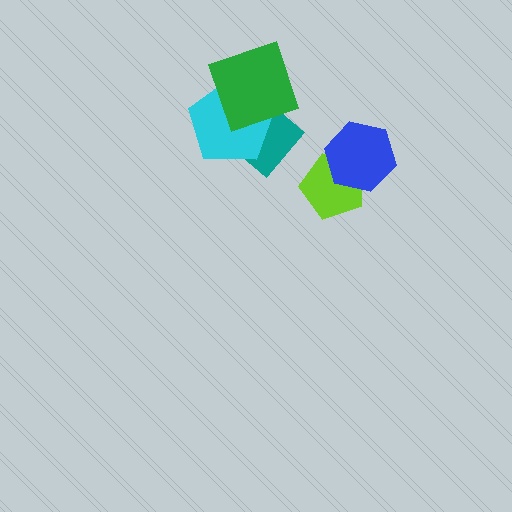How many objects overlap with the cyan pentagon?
2 objects overlap with the cyan pentagon.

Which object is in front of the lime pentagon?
The blue hexagon is in front of the lime pentagon.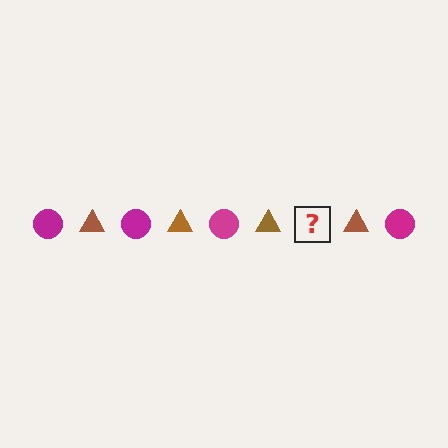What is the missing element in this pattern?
The missing element is a magenta circle.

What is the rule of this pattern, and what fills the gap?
The rule is that the pattern alternates between magenta circle and brown triangle. The gap should be filled with a magenta circle.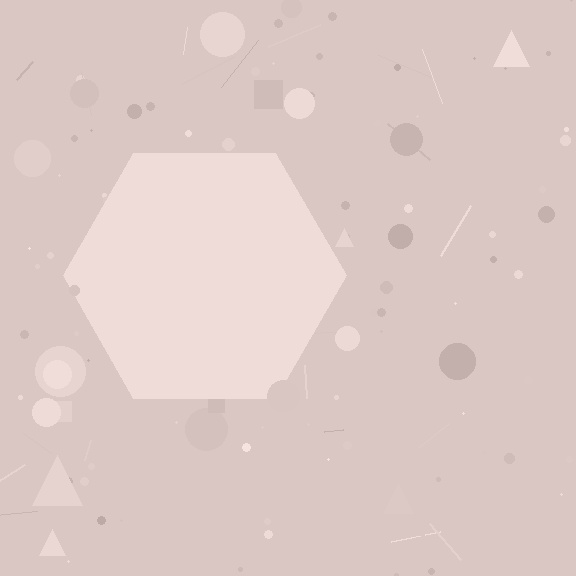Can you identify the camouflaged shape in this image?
The camouflaged shape is a hexagon.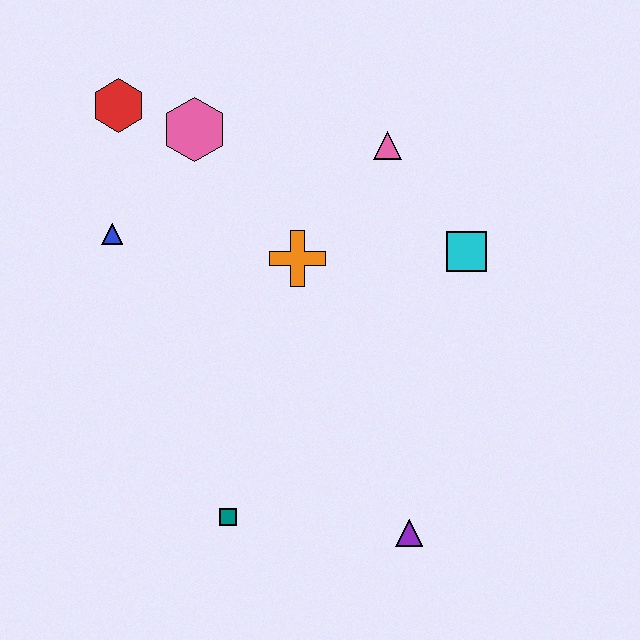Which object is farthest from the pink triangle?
The teal square is farthest from the pink triangle.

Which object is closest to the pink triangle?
The cyan square is closest to the pink triangle.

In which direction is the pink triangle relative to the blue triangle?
The pink triangle is to the right of the blue triangle.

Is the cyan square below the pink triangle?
Yes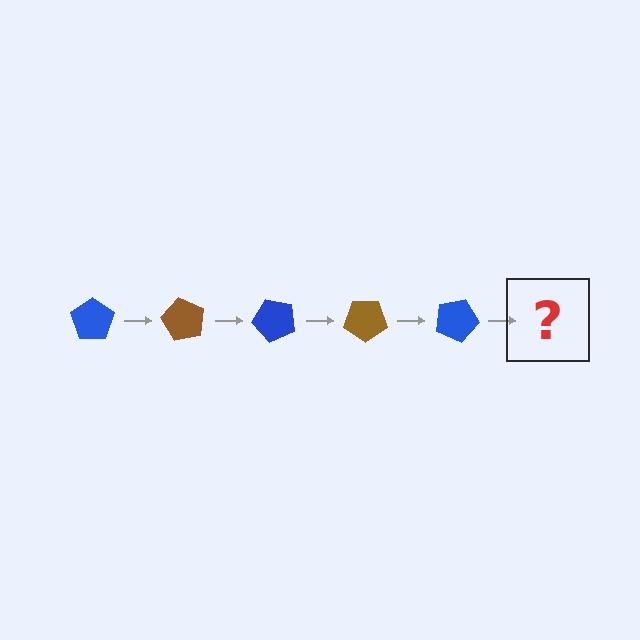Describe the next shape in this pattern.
It should be a brown pentagon, rotated 300 degrees from the start.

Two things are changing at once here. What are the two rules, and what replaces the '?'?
The two rules are that it rotates 60 degrees each step and the color cycles through blue and brown. The '?' should be a brown pentagon, rotated 300 degrees from the start.